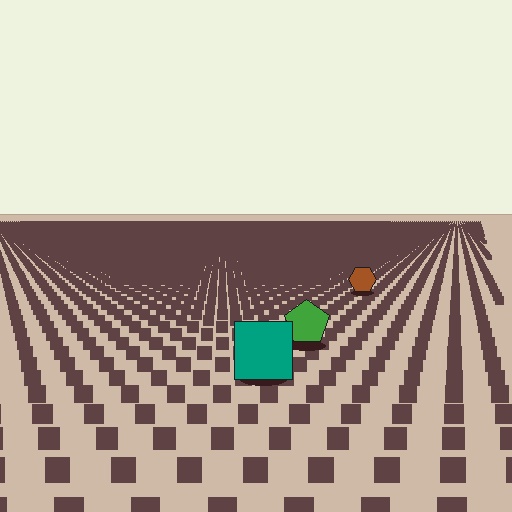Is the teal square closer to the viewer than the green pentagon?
Yes. The teal square is closer — you can tell from the texture gradient: the ground texture is coarser near it.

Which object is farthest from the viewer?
The brown hexagon is farthest from the viewer. It appears smaller and the ground texture around it is denser.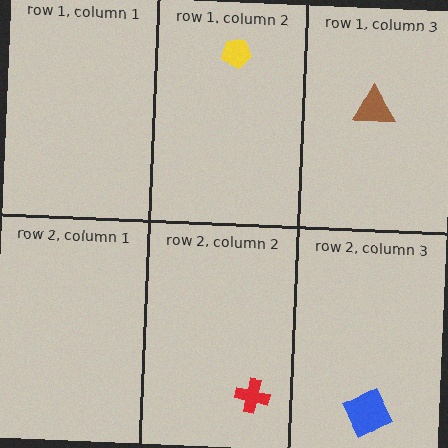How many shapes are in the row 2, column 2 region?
1.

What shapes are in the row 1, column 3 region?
The brown triangle.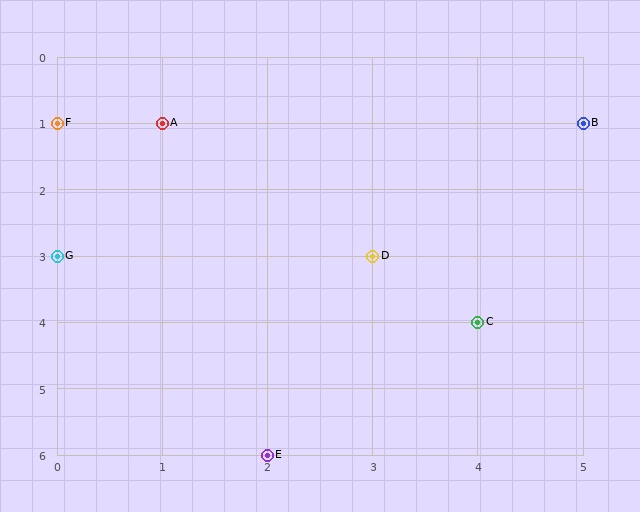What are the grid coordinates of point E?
Point E is at grid coordinates (2, 6).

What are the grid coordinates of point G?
Point G is at grid coordinates (0, 3).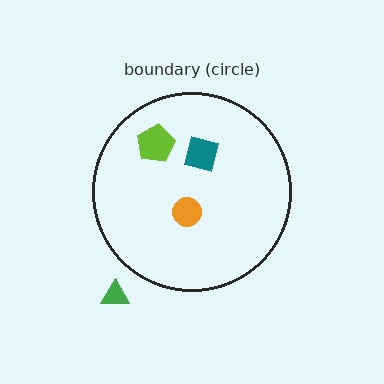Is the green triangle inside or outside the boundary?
Outside.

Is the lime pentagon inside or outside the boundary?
Inside.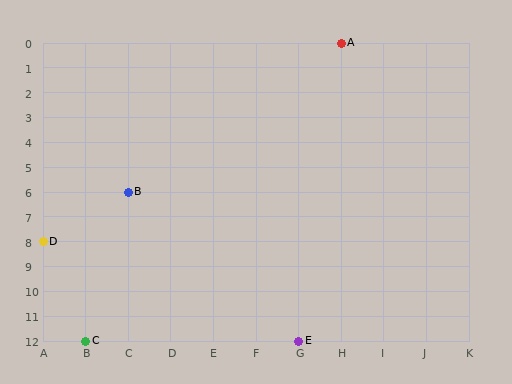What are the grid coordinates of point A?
Point A is at grid coordinates (H, 0).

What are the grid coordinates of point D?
Point D is at grid coordinates (A, 8).